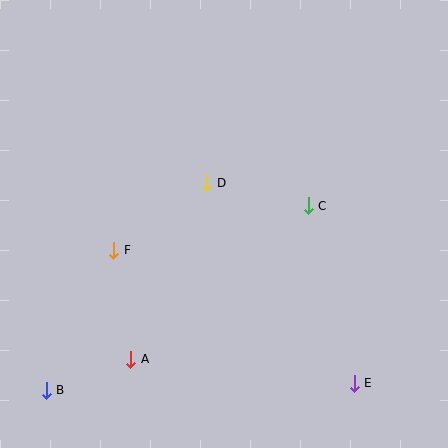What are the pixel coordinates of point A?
Point A is at (131, 359).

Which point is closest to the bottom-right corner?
Point E is closest to the bottom-right corner.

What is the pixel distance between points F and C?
The distance between F and C is 199 pixels.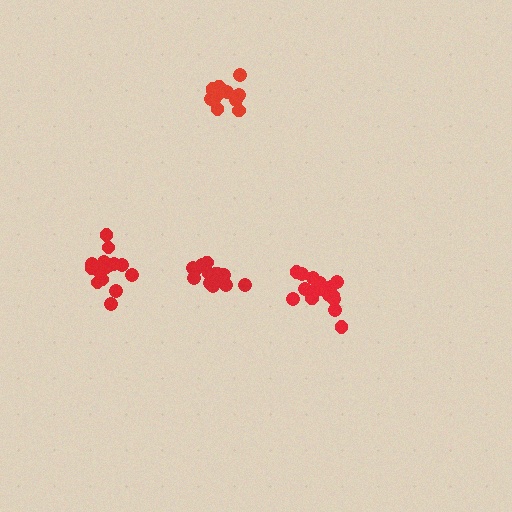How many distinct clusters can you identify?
There are 4 distinct clusters.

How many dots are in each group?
Group 1: 17 dots, Group 2: 15 dots, Group 3: 15 dots, Group 4: 16 dots (63 total).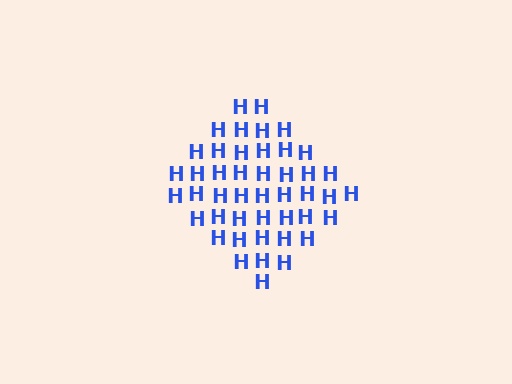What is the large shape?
The large shape is a diamond.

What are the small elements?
The small elements are letter H's.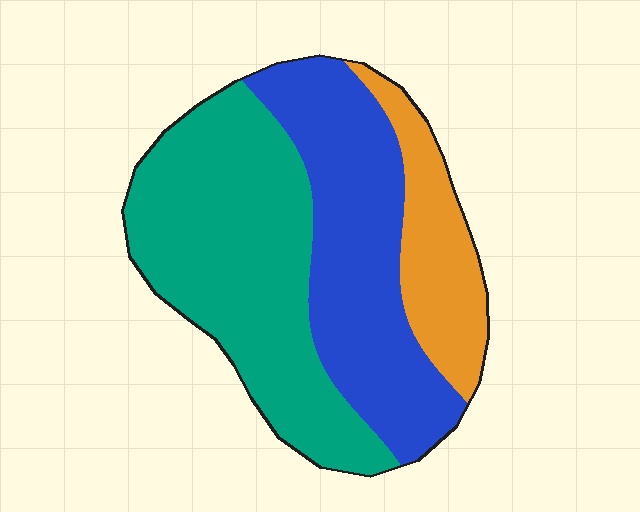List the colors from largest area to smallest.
From largest to smallest: teal, blue, orange.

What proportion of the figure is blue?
Blue covers about 35% of the figure.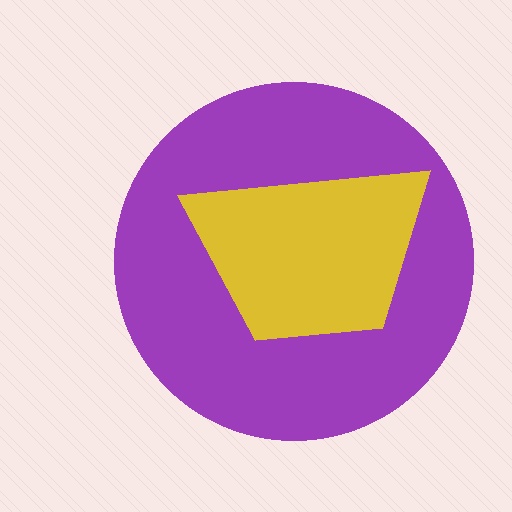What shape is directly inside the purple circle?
The yellow trapezoid.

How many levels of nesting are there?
2.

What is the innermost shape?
The yellow trapezoid.